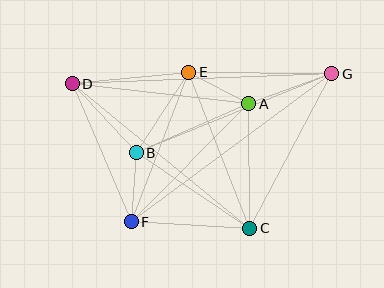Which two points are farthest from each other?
Points D and G are farthest from each other.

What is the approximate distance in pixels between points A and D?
The distance between A and D is approximately 178 pixels.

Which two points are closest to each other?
Points A and E are closest to each other.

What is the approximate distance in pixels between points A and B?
The distance between A and B is approximately 123 pixels.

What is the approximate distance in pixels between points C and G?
The distance between C and G is approximately 175 pixels.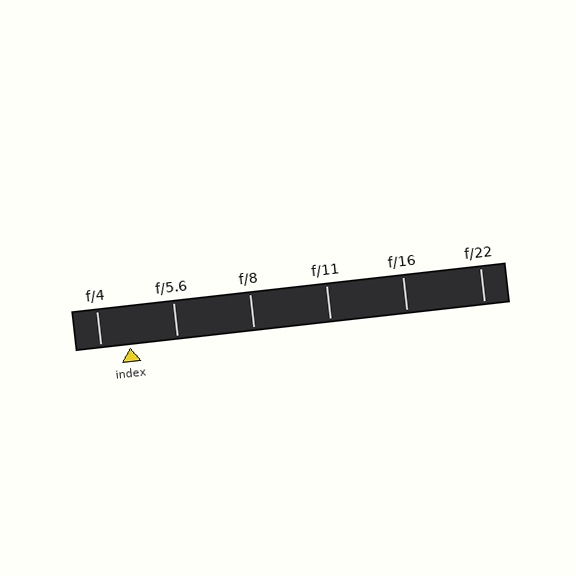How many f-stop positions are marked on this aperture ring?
There are 6 f-stop positions marked.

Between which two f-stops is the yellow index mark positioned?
The index mark is between f/4 and f/5.6.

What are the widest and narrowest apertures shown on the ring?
The widest aperture shown is f/4 and the narrowest is f/22.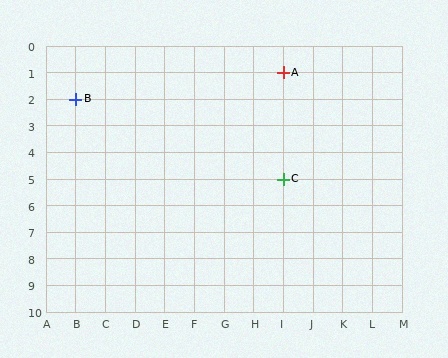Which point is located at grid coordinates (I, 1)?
Point A is at (I, 1).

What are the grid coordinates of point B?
Point B is at grid coordinates (B, 2).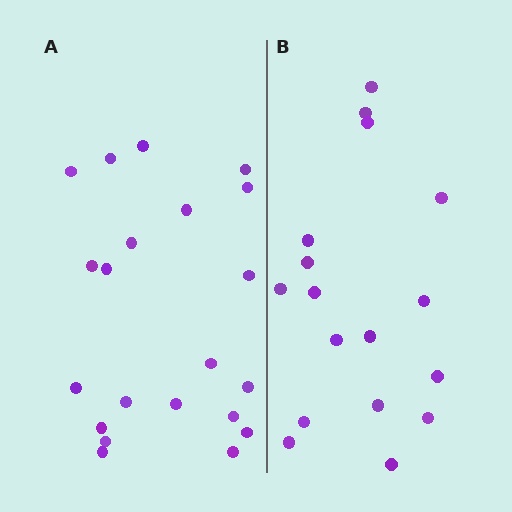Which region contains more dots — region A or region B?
Region A (the left region) has more dots.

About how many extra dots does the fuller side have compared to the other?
Region A has about 4 more dots than region B.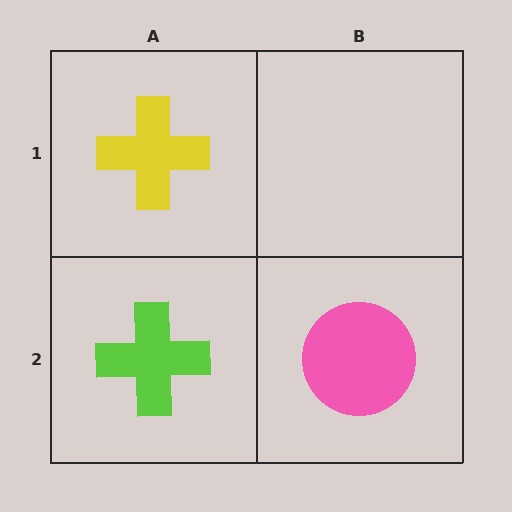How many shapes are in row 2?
2 shapes.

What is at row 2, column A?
A lime cross.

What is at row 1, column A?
A yellow cross.